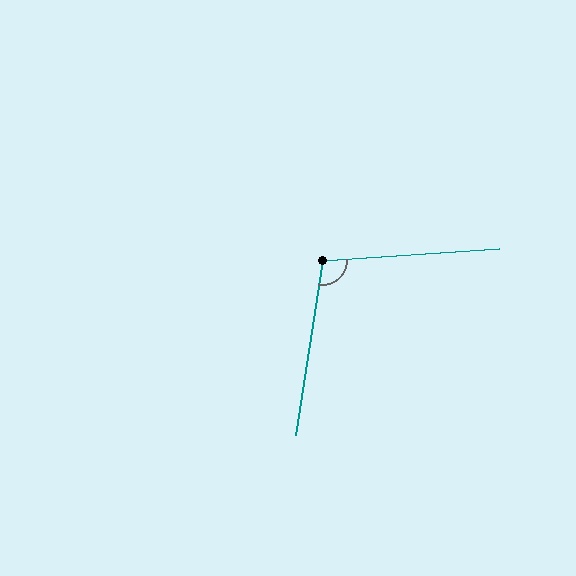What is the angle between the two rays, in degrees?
Approximately 103 degrees.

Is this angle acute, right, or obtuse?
It is obtuse.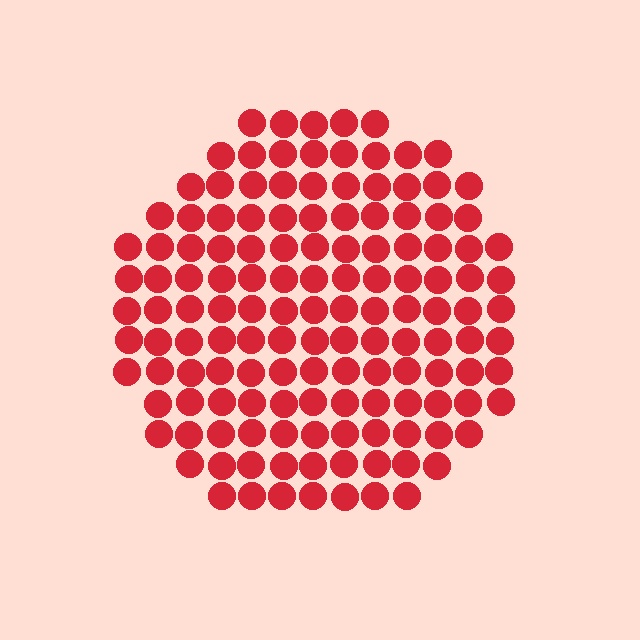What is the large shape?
The large shape is a circle.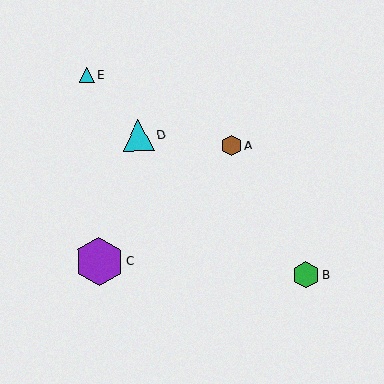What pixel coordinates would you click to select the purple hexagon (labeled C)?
Click at (99, 261) to select the purple hexagon C.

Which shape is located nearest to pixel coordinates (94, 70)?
The cyan triangle (labeled E) at (87, 75) is nearest to that location.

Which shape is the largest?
The purple hexagon (labeled C) is the largest.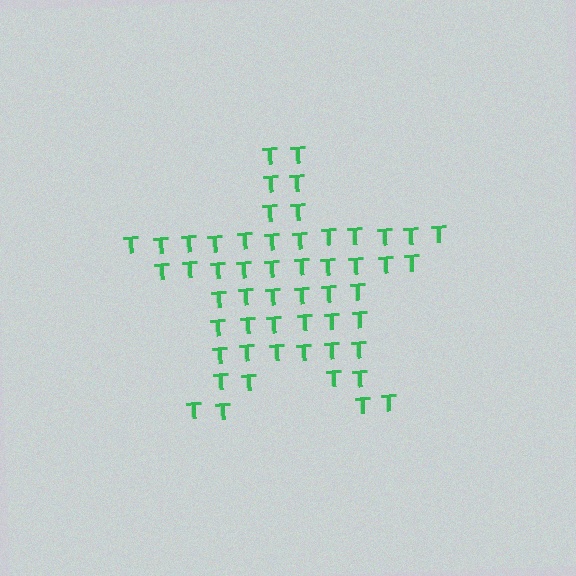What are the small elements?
The small elements are letter T's.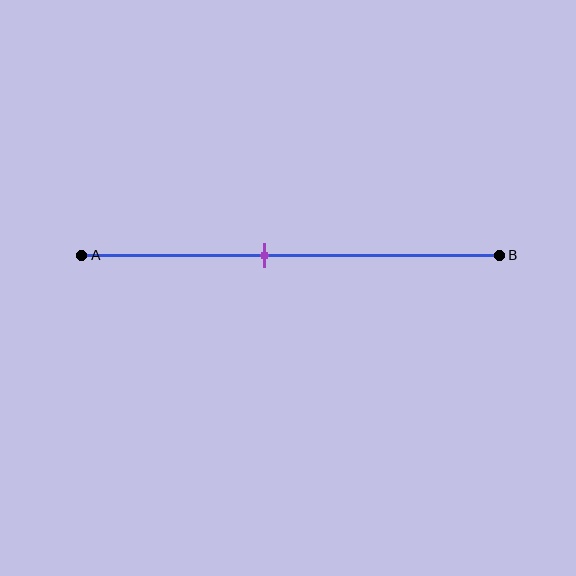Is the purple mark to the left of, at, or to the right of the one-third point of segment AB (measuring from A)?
The purple mark is to the right of the one-third point of segment AB.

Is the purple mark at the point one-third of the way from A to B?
No, the mark is at about 45% from A, not at the 33% one-third point.